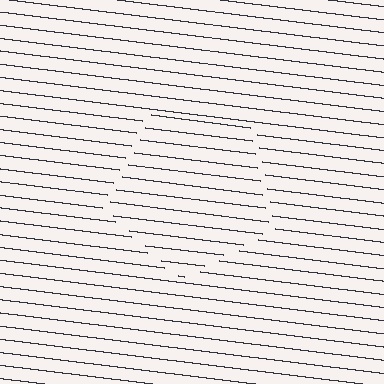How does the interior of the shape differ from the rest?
The interior of the shape contains the same grating, shifted by half a period — the contour is defined by the phase discontinuity where line-ends from the inner and outer gratings abut.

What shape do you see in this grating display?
An illusory pentagon. The interior of the shape contains the same grating, shifted by half a period — the contour is defined by the phase discontinuity where line-ends from the inner and outer gratings abut.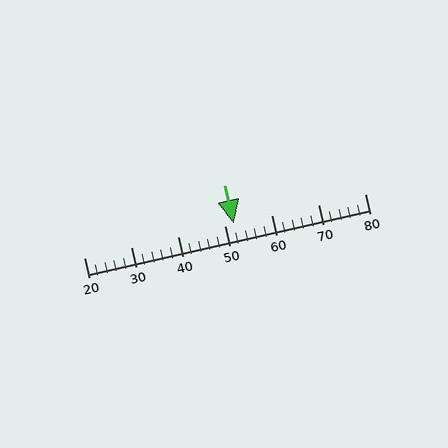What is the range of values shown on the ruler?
The ruler shows values from 20 to 80.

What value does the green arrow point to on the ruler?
The green arrow points to approximately 52.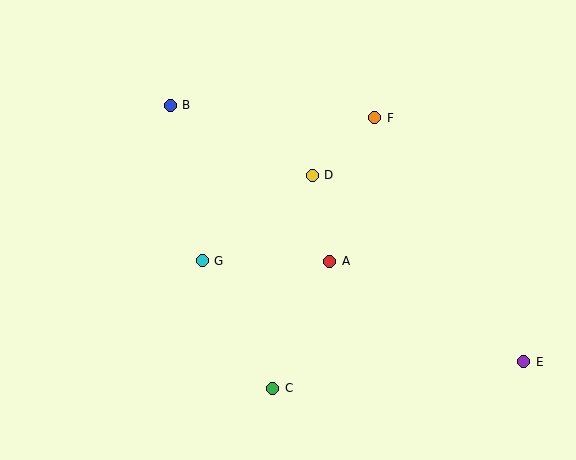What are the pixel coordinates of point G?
Point G is at (202, 261).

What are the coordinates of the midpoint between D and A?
The midpoint between D and A is at (321, 218).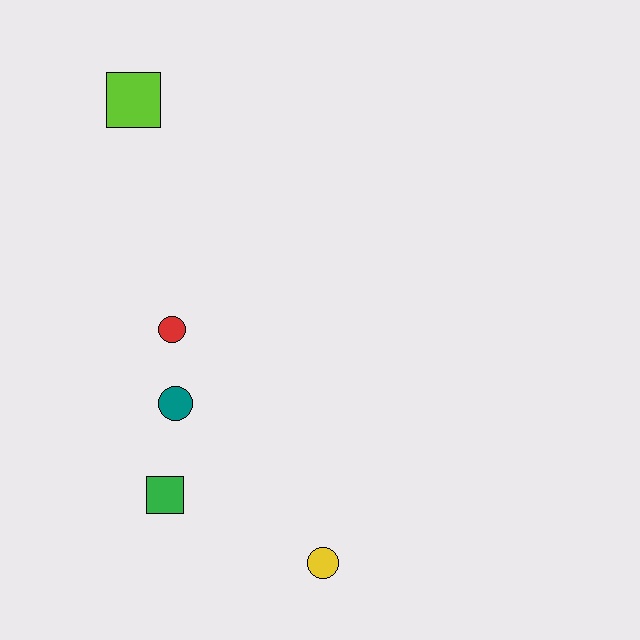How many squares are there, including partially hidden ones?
There are 2 squares.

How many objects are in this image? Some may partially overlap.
There are 5 objects.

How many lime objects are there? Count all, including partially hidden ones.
There is 1 lime object.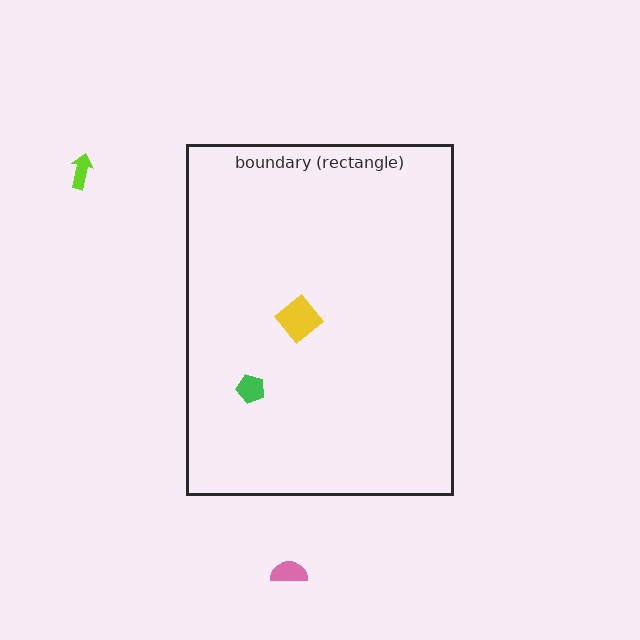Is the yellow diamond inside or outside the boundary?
Inside.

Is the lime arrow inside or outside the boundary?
Outside.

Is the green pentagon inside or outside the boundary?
Inside.